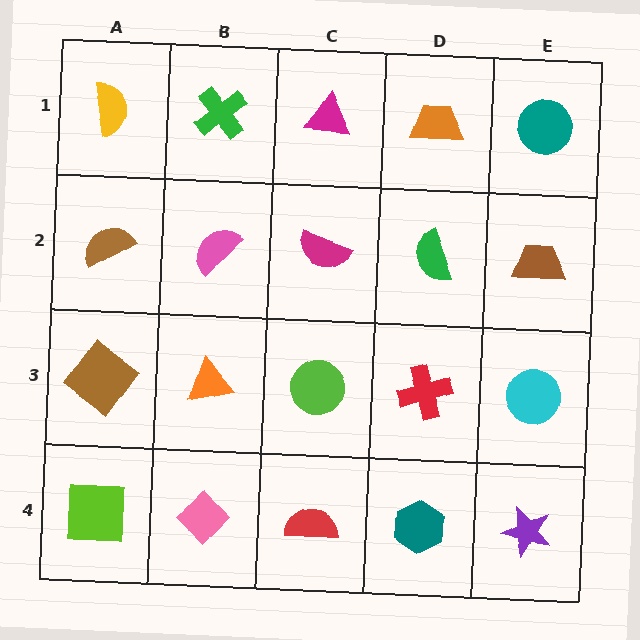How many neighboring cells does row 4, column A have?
2.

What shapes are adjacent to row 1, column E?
A brown trapezoid (row 2, column E), an orange trapezoid (row 1, column D).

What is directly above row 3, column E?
A brown trapezoid.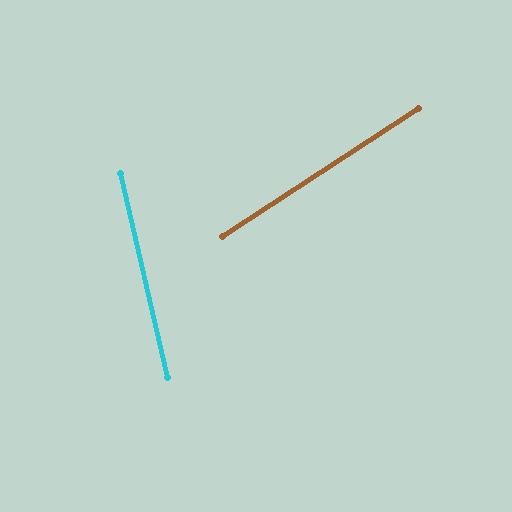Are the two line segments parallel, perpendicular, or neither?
Neither parallel nor perpendicular — they differ by about 70°.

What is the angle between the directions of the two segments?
Approximately 70 degrees.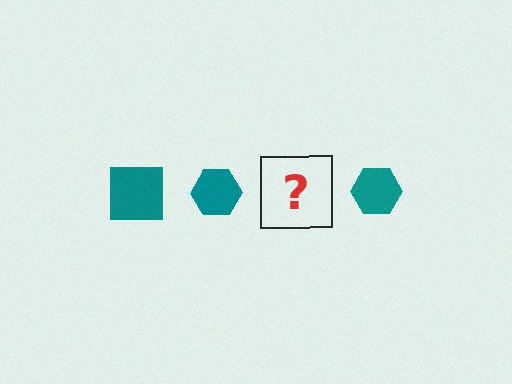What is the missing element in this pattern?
The missing element is a teal square.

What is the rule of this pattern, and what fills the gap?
The rule is that the pattern cycles through square, hexagon shapes in teal. The gap should be filled with a teal square.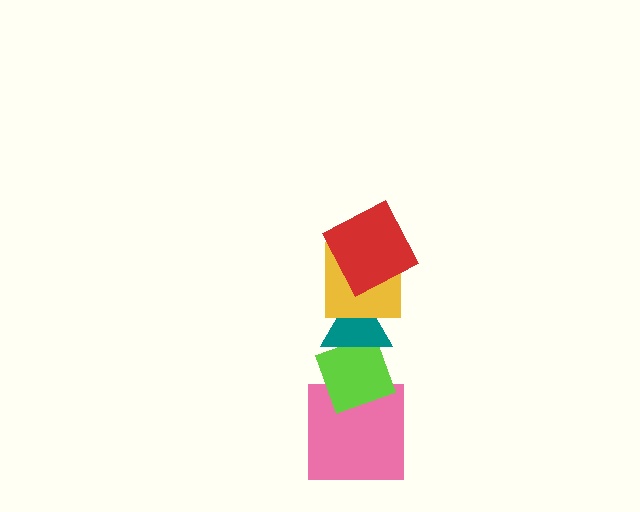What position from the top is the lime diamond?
The lime diamond is 4th from the top.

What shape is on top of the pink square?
The lime diamond is on top of the pink square.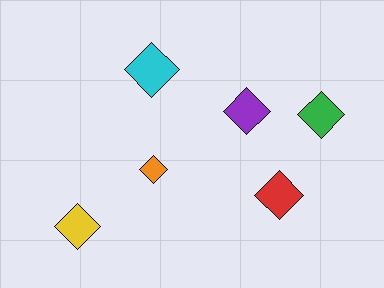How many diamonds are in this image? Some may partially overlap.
There are 6 diamonds.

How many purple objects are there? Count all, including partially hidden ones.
There is 1 purple object.